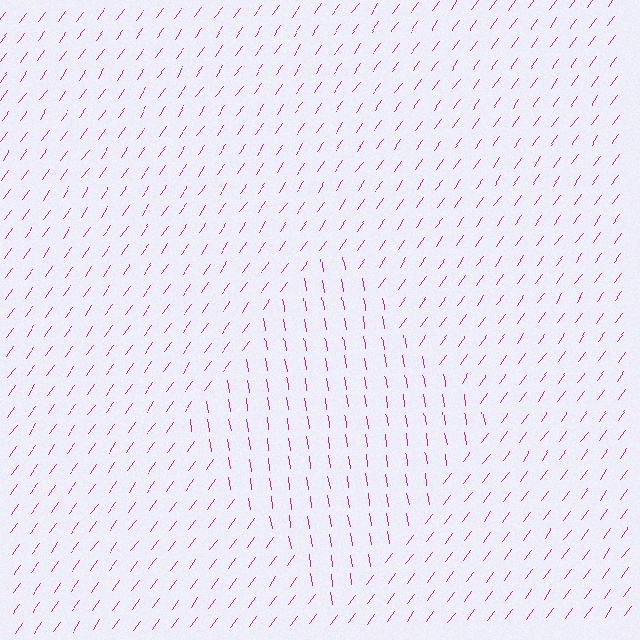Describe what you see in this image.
The image is filled with small magenta line segments. A diamond region in the image has lines oriented differently from the surrounding lines, creating a visible texture boundary.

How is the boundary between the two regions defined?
The boundary is defined purely by a change in line orientation (approximately 45 degrees difference). All lines are the same color and thickness.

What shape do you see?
I see a diamond.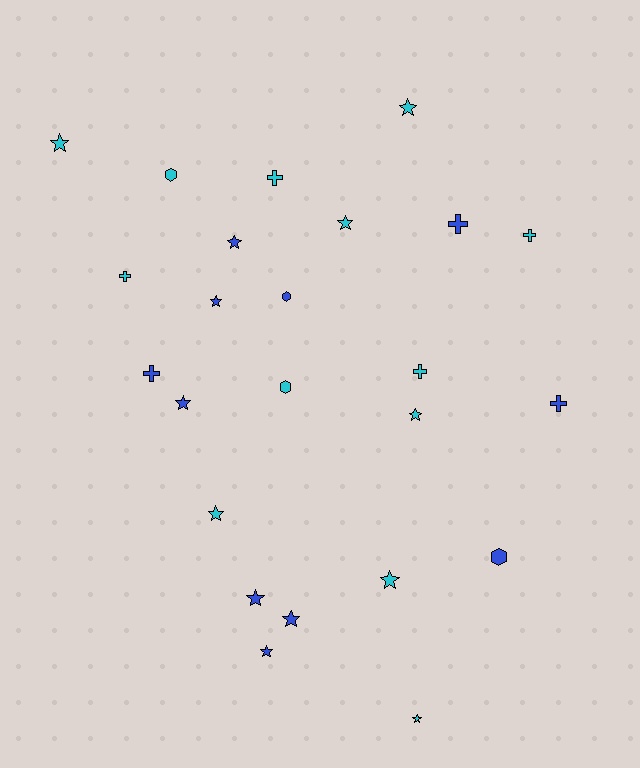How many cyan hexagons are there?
There are 2 cyan hexagons.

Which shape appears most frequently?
Star, with 13 objects.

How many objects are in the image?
There are 24 objects.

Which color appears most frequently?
Cyan, with 13 objects.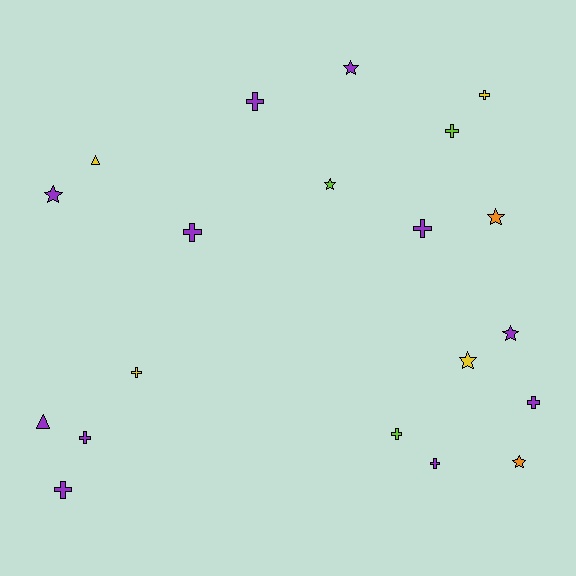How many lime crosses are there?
There are 2 lime crosses.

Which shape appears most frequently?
Cross, with 11 objects.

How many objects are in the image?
There are 20 objects.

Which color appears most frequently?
Purple, with 11 objects.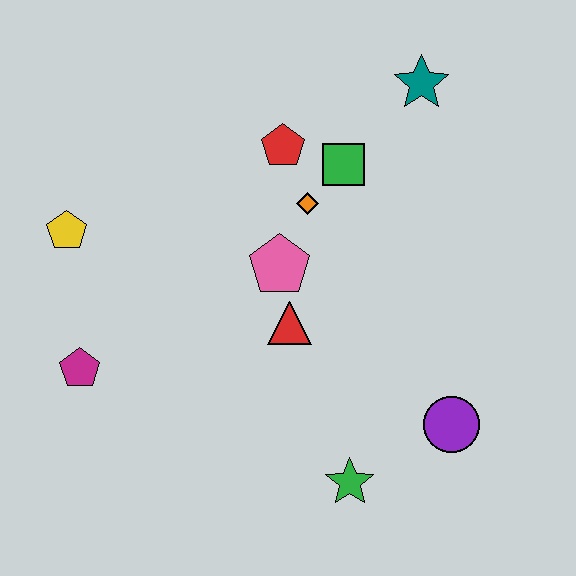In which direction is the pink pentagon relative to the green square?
The pink pentagon is below the green square.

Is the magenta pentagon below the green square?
Yes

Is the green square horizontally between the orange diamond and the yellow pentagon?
No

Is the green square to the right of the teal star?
No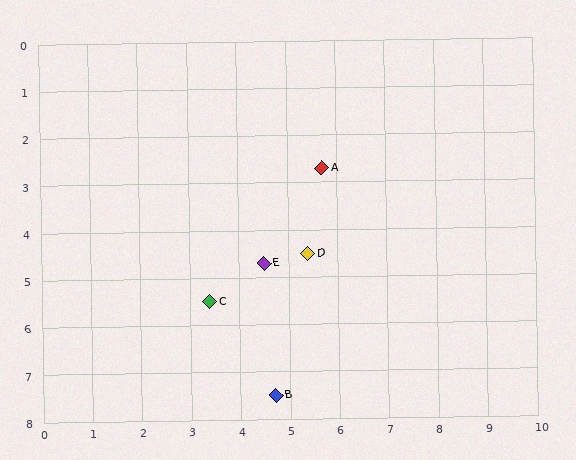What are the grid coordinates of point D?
Point D is at approximately (5.4, 4.5).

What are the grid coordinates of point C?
Point C is at approximately (3.4, 5.5).